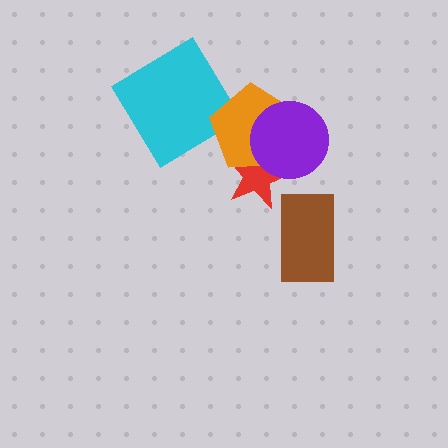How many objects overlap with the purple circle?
2 objects overlap with the purple circle.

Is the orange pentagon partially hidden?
Yes, it is partially covered by another shape.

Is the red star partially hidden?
Yes, it is partially covered by another shape.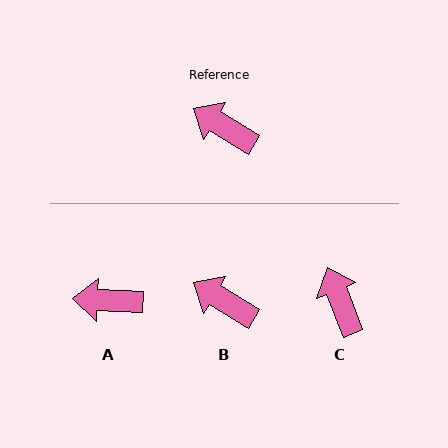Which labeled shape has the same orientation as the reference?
B.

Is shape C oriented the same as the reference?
No, it is off by about 37 degrees.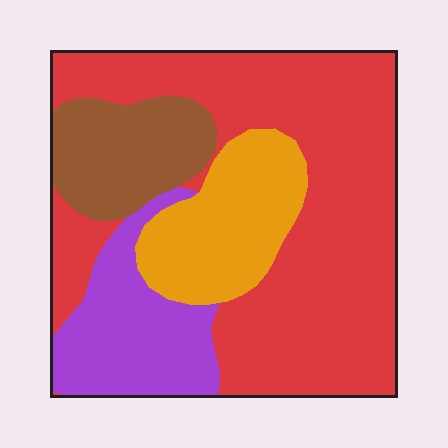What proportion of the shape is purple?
Purple covers around 15% of the shape.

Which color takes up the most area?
Red, at roughly 55%.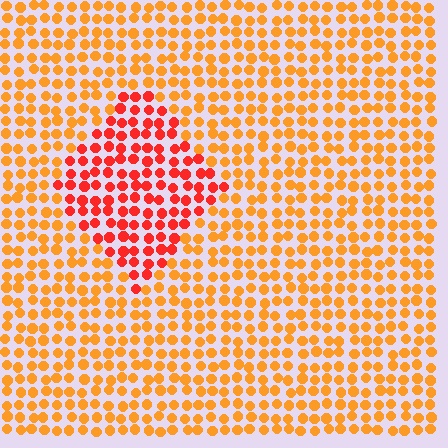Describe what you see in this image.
The image is filled with small orange elements in a uniform arrangement. A diamond-shaped region is visible where the elements are tinted to a slightly different hue, forming a subtle color boundary.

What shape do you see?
I see a diamond.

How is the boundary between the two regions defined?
The boundary is defined purely by a slight shift in hue (about 33 degrees). Spacing, size, and orientation are identical on both sides.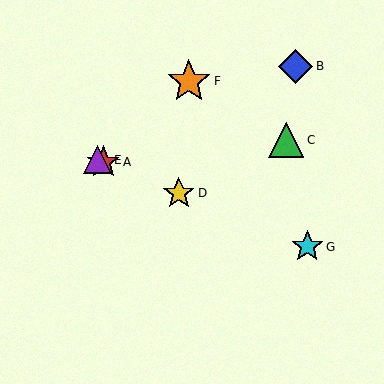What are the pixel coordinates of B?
Object B is at (295, 66).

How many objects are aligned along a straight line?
4 objects (A, D, E, G) are aligned along a straight line.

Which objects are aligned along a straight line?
Objects A, D, E, G are aligned along a straight line.